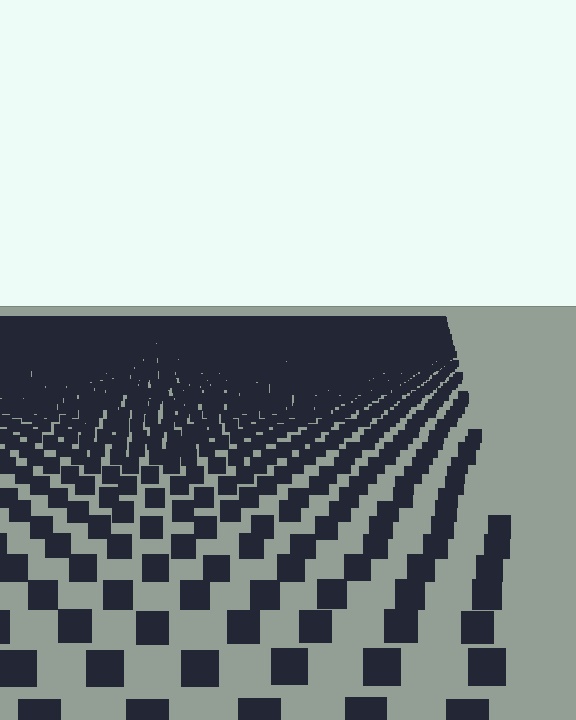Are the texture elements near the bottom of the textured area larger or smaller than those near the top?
Larger. Near the bottom, elements are closer to the viewer and appear at a bigger on-screen size.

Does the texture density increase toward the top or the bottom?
Density increases toward the top.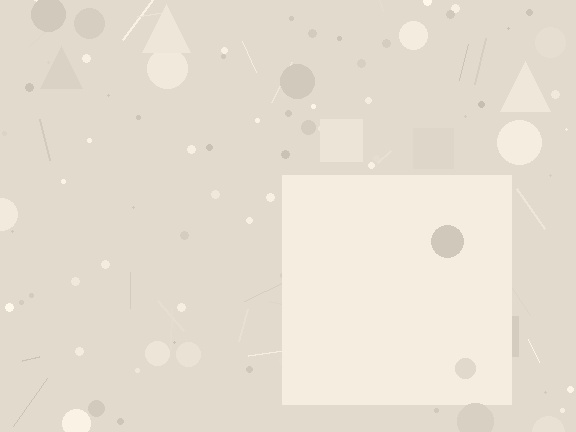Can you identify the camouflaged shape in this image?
The camouflaged shape is a square.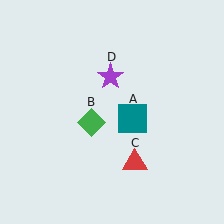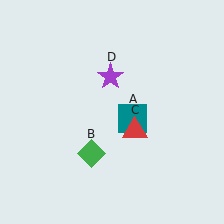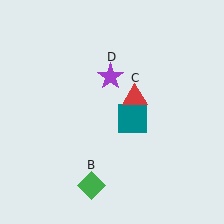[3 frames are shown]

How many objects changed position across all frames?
2 objects changed position: green diamond (object B), red triangle (object C).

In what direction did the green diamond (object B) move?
The green diamond (object B) moved down.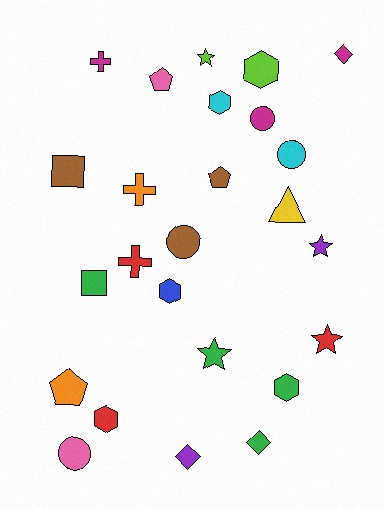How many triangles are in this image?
There is 1 triangle.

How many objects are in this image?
There are 25 objects.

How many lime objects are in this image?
There are 2 lime objects.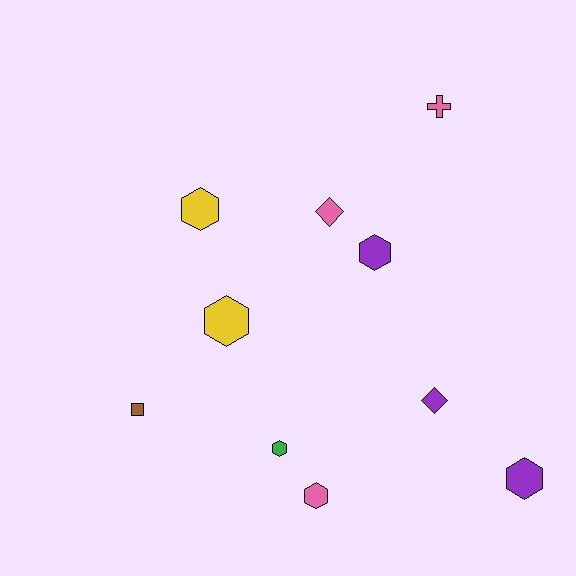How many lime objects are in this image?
There are no lime objects.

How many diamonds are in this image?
There are 2 diamonds.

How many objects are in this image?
There are 10 objects.